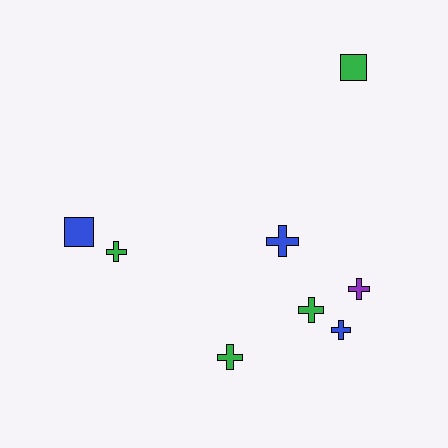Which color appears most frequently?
Green, with 4 objects.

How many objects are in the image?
There are 8 objects.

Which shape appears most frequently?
Cross, with 6 objects.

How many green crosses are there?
There are 3 green crosses.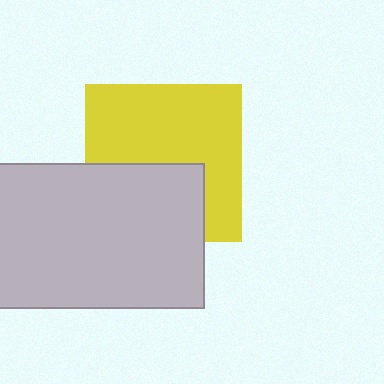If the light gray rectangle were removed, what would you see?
You would see the complete yellow square.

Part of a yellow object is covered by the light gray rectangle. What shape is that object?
It is a square.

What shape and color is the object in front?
The object in front is a light gray rectangle.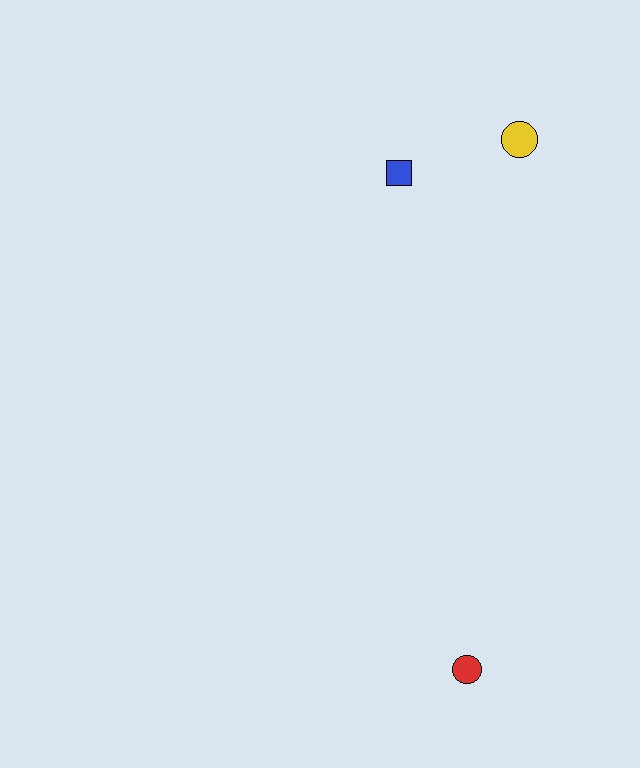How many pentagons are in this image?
There are no pentagons.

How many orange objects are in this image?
There are no orange objects.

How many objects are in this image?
There are 3 objects.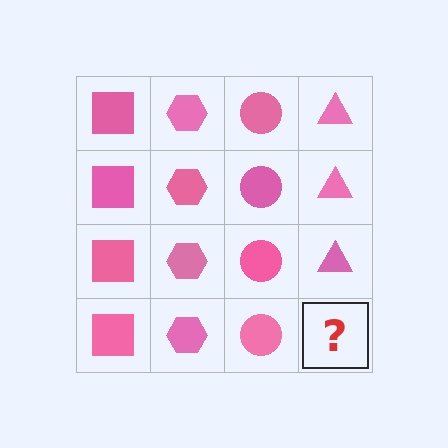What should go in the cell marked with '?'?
The missing cell should contain a pink triangle.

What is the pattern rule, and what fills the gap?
The rule is that each column has a consistent shape. The gap should be filled with a pink triangle.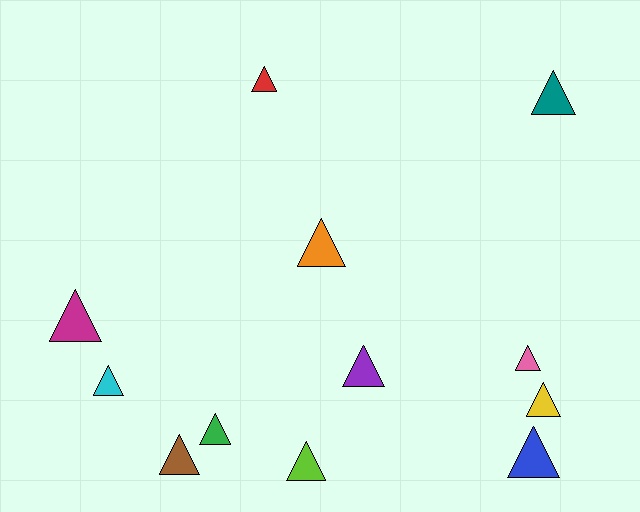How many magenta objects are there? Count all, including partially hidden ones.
There is 1 magenta object.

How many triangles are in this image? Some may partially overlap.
There are 12 triangles.